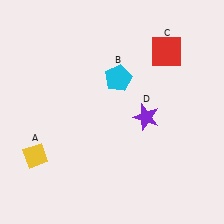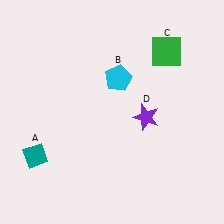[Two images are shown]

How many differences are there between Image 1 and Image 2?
There are 2 differences between the two images.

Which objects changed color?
A changed from yellow to teal. C changed from red to green.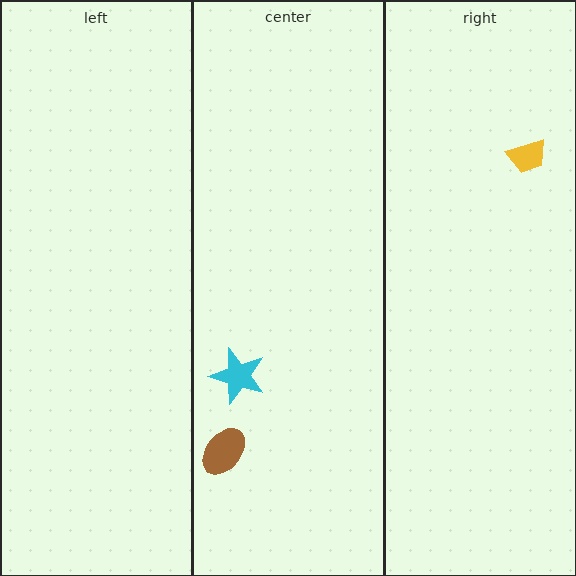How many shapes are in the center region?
2.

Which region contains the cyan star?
The center region.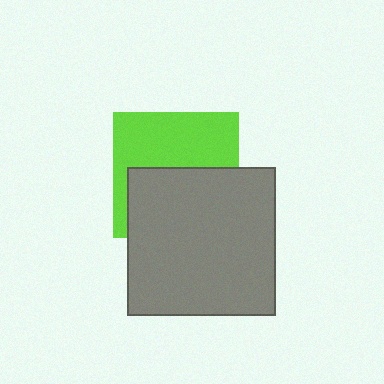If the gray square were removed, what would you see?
You would see the complete lime square.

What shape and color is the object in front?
The object in front is a gray square.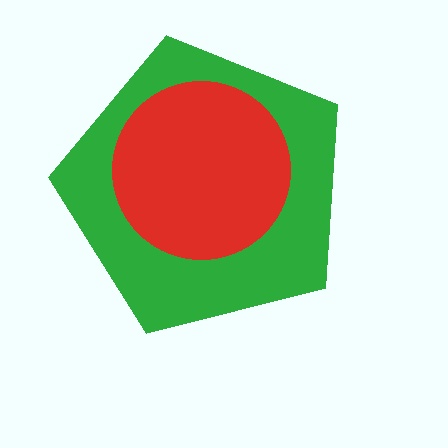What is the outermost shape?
The green pentagon.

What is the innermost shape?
The red circle.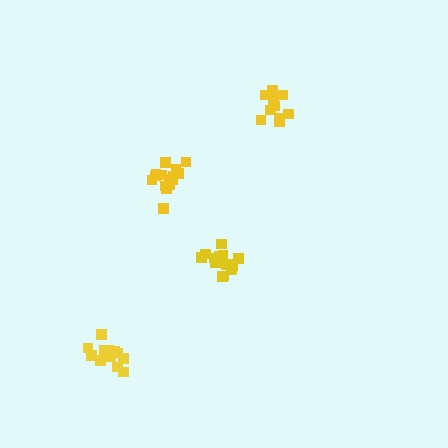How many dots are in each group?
Group 1: 15 dots, Group 2: 11 dots, Group 3: 12 dots, Group 4: 14 dots (52 total).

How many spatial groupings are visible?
There are 4 spatial groupings.